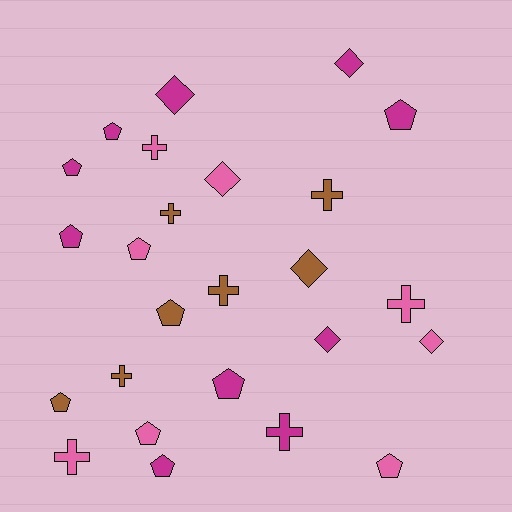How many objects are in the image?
There are 25 objects.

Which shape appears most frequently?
Pentagon, with 11 objects.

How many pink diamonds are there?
There are 2 pink diamonds.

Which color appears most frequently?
Magenta, with 10 objects.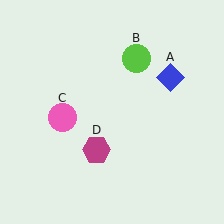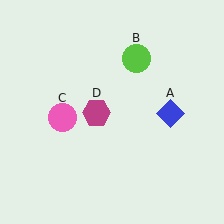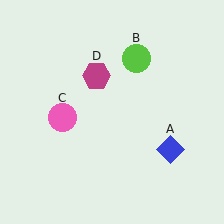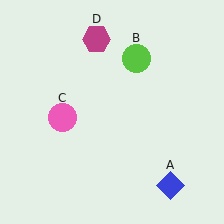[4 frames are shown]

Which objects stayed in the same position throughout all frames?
Lime circle (object B) and pink circle (object C) remained stationary.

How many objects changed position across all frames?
2 objects changed position: blue diamond (object A), magenta hexagon (object D).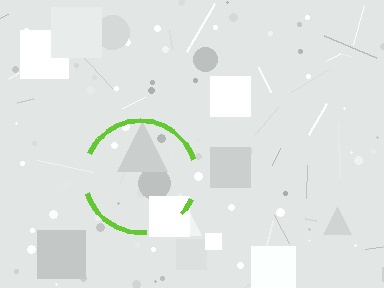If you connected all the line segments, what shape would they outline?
They would outline a circle.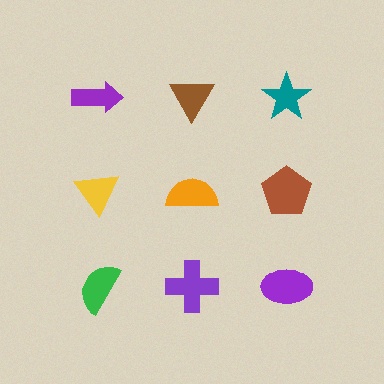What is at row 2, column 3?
A brown pentagon.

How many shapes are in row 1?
3 shapes.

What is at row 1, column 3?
A teal star.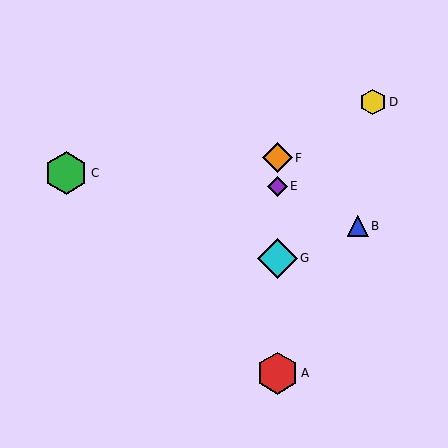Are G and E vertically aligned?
Yes, both are at x≈277.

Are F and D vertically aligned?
No, F is at x≈277 and D is at x≈373.